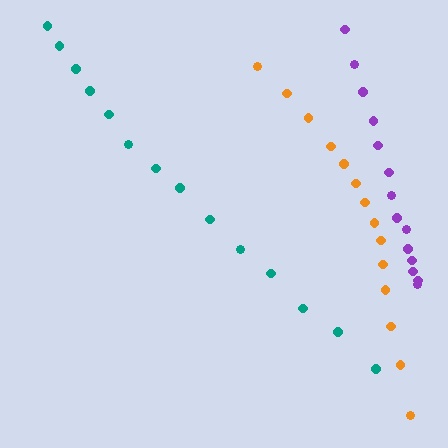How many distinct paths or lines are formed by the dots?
There are 3 distinct paths.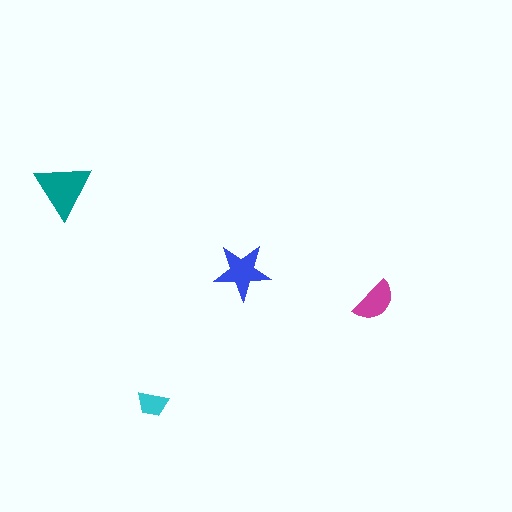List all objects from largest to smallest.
The teal triangle, the blue star, the magenta semicircle, the cyan trapezoid.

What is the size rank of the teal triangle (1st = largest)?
1st.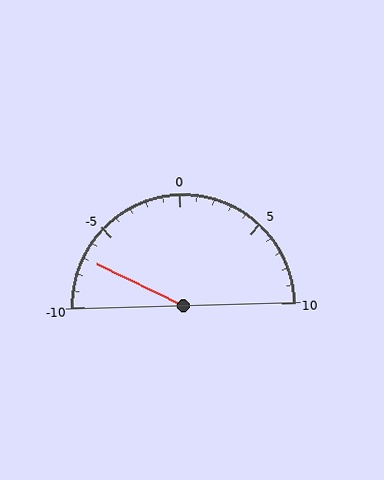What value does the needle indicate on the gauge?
The needle indicates approximately -7.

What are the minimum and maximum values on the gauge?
The gauge ranges from -10 to 10.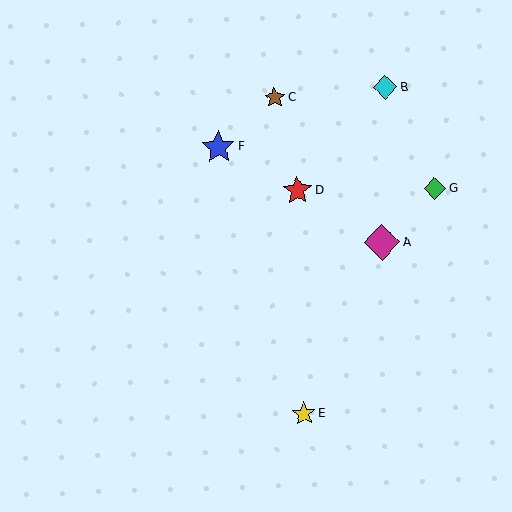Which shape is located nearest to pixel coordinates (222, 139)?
The blue star (labeled F) at (218, 147) is nearest to that location.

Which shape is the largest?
The magenta diamond (labeled A) is the largest.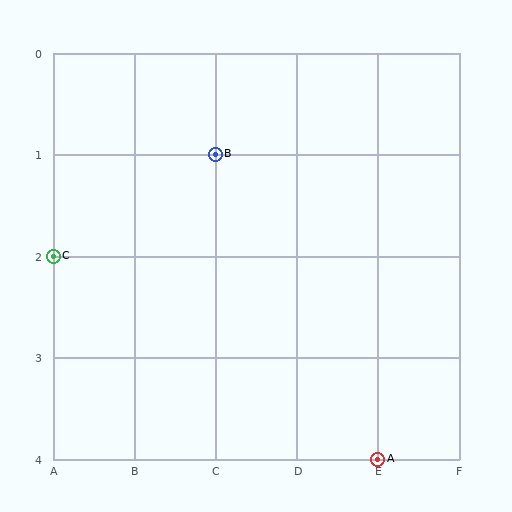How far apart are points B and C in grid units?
Points B and C are 2 columns and 1 row apart (about 2.2 grid units diagonally).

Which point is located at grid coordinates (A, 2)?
Point C is at (A, 2).